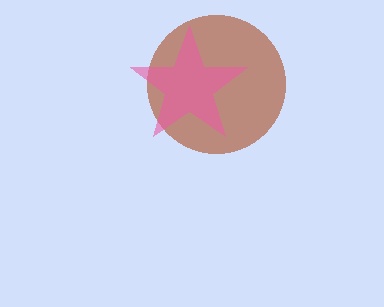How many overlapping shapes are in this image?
There are 2 overlapping shapes in the image.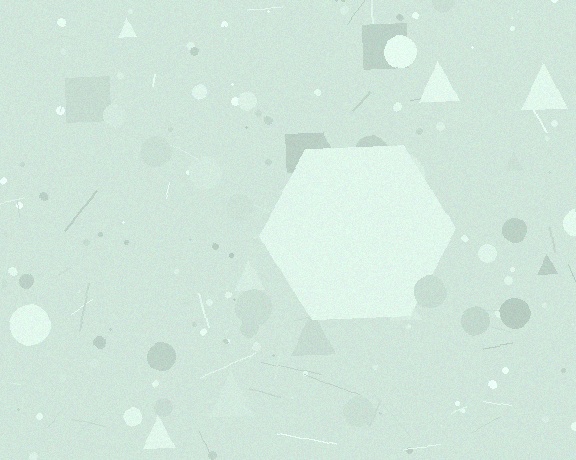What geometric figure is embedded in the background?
A hexagon is embedded in the background.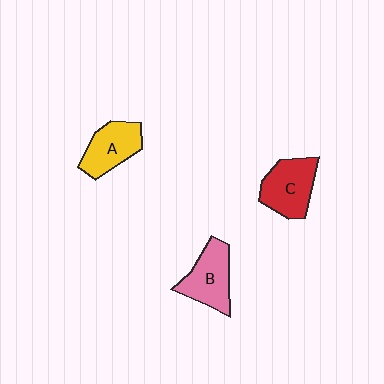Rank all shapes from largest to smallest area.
From largest to smallest: C (red), B (pink), A (yellow).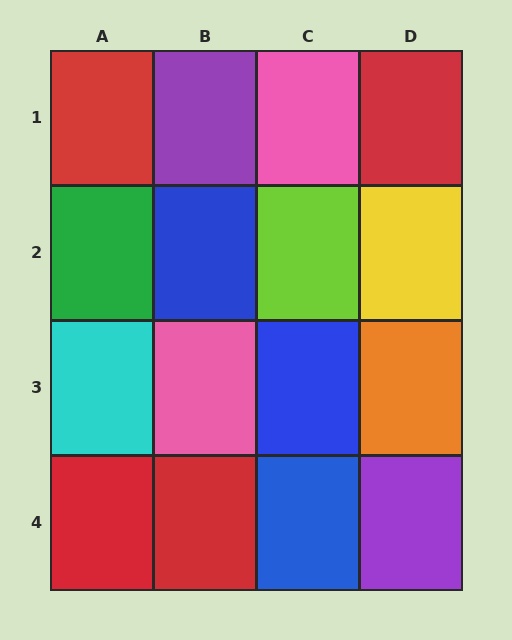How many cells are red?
4 cells are red.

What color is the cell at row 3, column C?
Blue.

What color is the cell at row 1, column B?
Purple.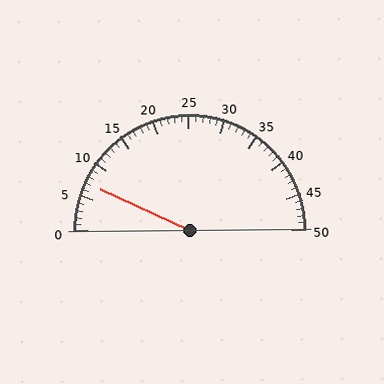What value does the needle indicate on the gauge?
The needle indicates approximately 7.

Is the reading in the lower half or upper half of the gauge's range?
The reading is in the lower half of the range (0 to 50).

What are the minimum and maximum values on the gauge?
The gauge ranges from 0 to 50.